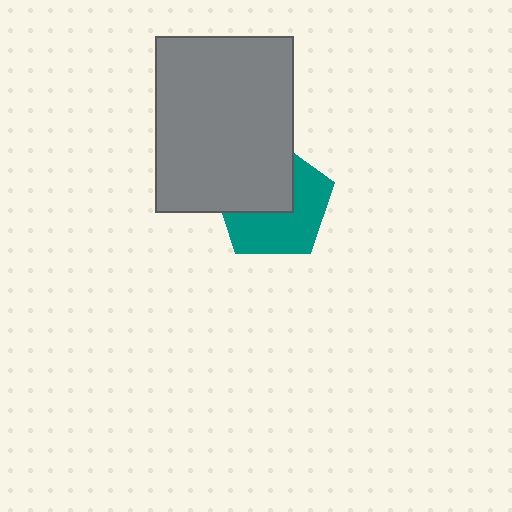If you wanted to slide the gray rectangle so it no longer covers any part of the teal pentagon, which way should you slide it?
Slide it toward the upper-left — that is the most direct way to separate the two shapes.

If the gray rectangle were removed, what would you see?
You would see the complete teal pentagon.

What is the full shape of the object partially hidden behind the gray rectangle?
The partially hidden object is a teal pentagon.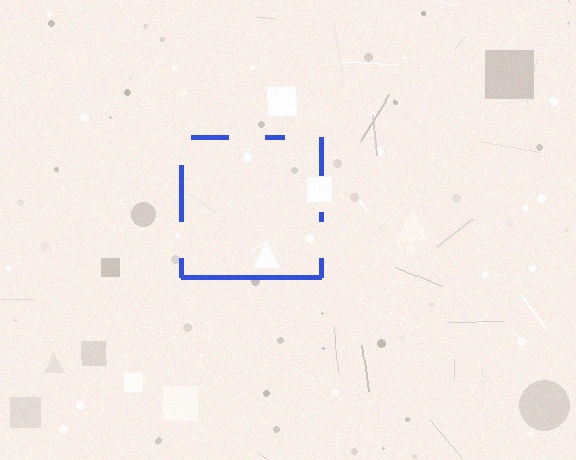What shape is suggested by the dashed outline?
The dashed outline suggests a square.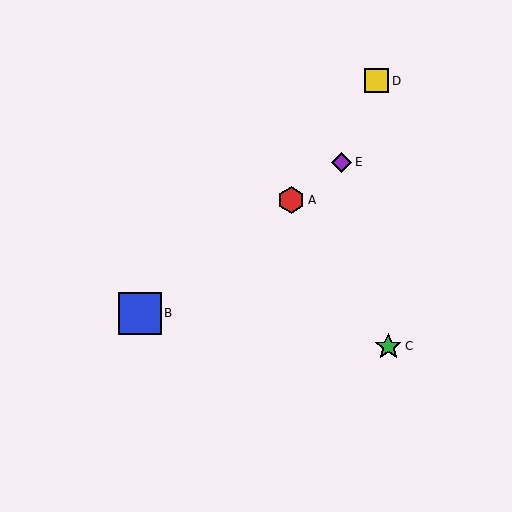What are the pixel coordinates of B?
Object B is at (140, 313).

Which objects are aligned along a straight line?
Objects A, B, E are aligned along a straight line.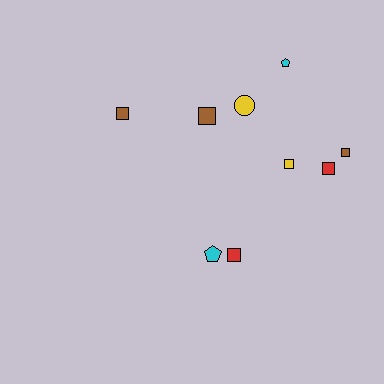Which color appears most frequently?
Brown, with 3 objects.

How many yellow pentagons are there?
There are no yellow pentagons.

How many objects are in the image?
There are 9 objects.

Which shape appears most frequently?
Square, with 6 objects.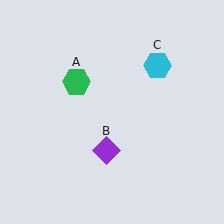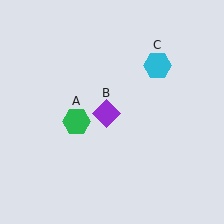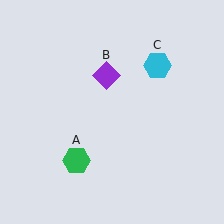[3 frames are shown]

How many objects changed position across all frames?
2 objects changed position: green hexagon (object A), purple diamond (object B).